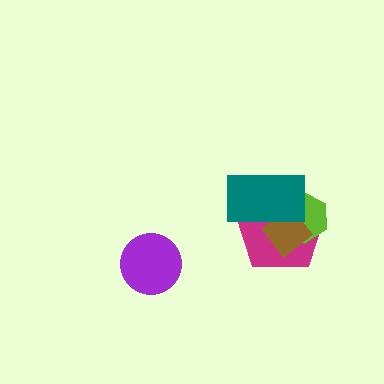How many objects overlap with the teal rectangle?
3 objects overlap with the teal rectangle.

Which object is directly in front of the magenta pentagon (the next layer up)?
The lime hexagon is directly in front of the magenta pentagon.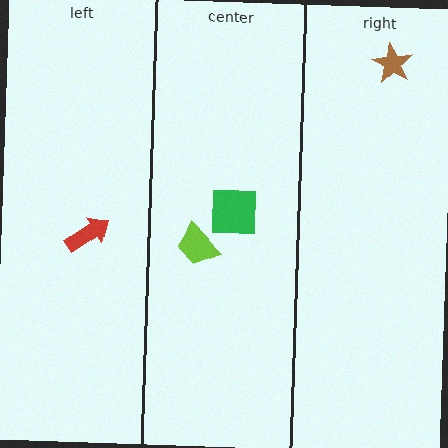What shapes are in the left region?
The red arrow.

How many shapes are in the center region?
2.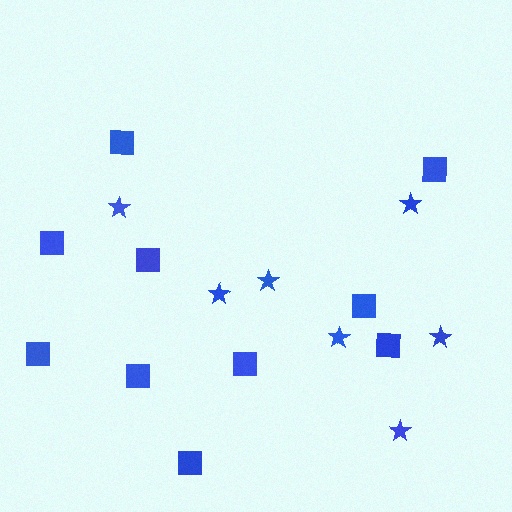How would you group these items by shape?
There are 2 groups: one group of squares (10) and one group of stars (7).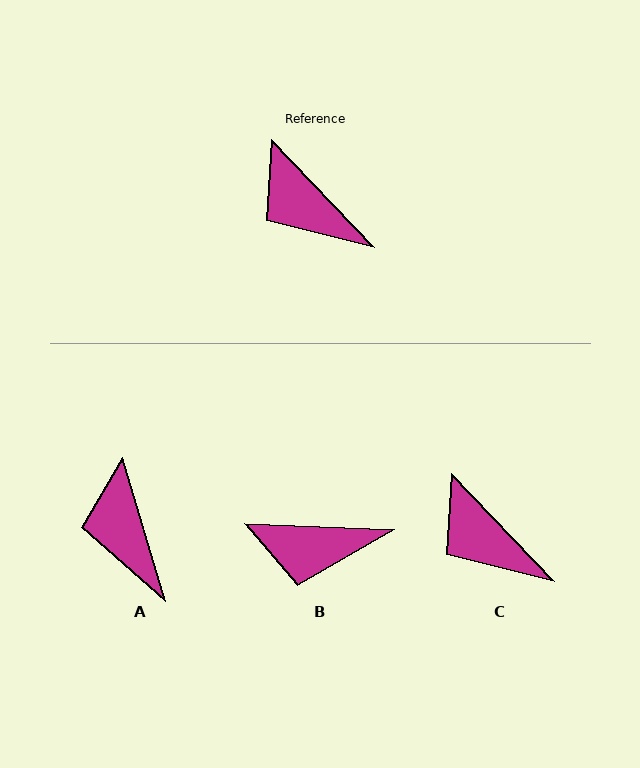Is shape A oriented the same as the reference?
No, it is off by about 27 degrees.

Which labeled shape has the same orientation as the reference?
C.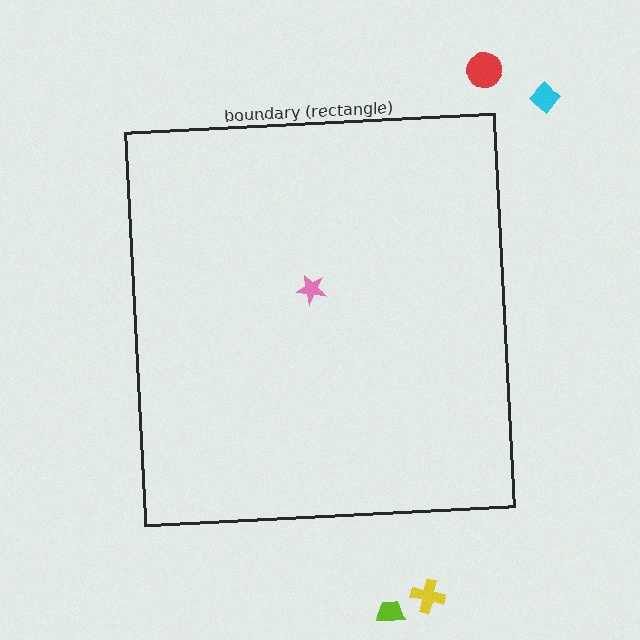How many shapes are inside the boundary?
1 inside, 4 outside.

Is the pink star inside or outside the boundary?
Inside.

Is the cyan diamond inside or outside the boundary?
Outside.